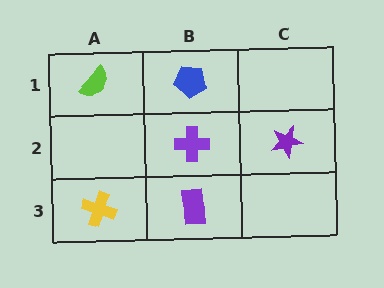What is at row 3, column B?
A purple rectangle.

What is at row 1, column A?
A lime semicircle.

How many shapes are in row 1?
2 shapes.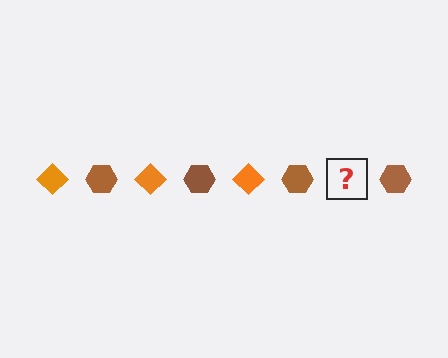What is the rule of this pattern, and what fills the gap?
The rule is that the pattern alternates between orange diamond and brown hexagon. The gap should be filled with an orange diamond.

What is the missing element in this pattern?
The missing element is an orange diamond.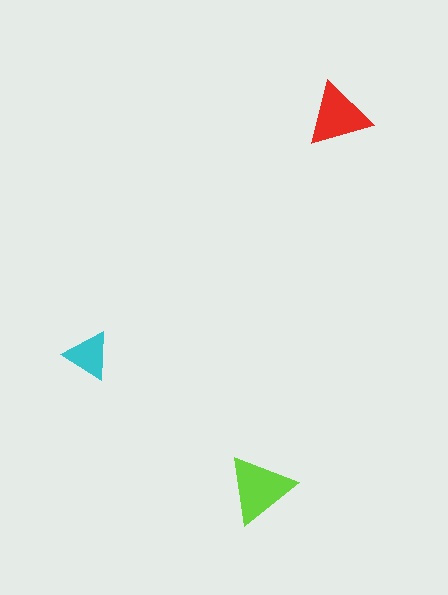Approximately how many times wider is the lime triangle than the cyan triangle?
About 1.5 times wider.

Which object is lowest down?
The lime triangle is bottommost.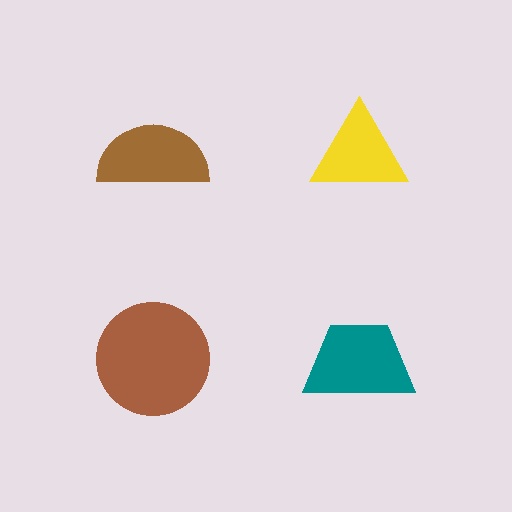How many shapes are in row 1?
2 shapes.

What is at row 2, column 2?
A teal trapezoid.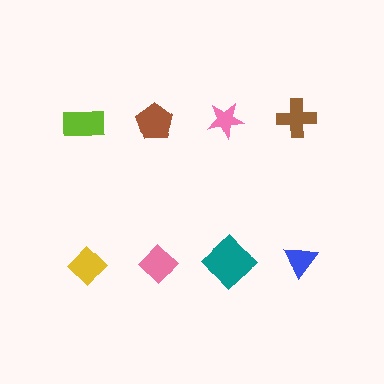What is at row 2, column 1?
A yellow diamond.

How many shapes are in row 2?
4 shapes.